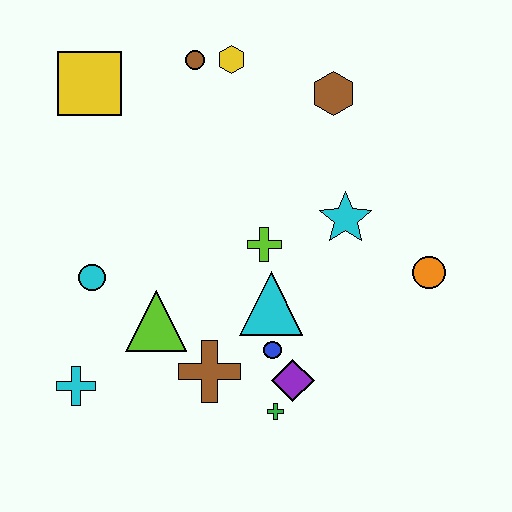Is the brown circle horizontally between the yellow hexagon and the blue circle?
No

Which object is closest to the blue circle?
The purple diamond is closest to the blue circle.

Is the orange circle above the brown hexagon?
No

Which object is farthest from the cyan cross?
The brown hexagon is farthest from the cyan cross.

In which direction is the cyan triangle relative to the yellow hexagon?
The cyan triangle is below the yellow hexagon.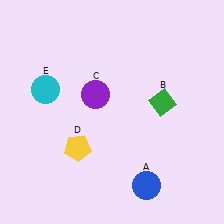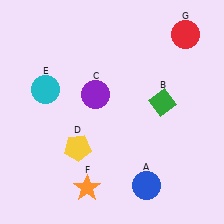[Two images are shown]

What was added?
An orange star (F), a red circle (G) were added in Image 2.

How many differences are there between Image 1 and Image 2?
There are 2 differences between the two images.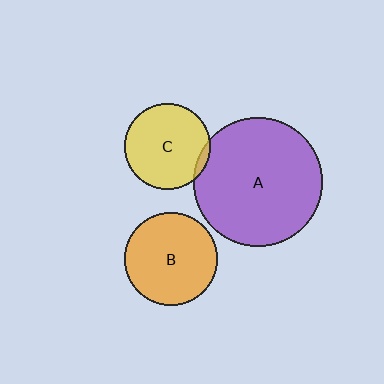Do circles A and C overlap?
Yes.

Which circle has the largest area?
Circle A (purple).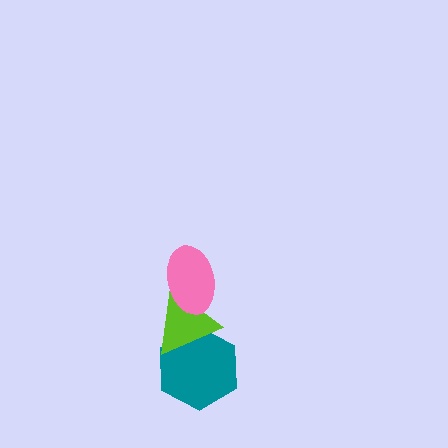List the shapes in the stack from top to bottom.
From top to bottom: the pink ellipse, the lime triangle, the teal hexagon.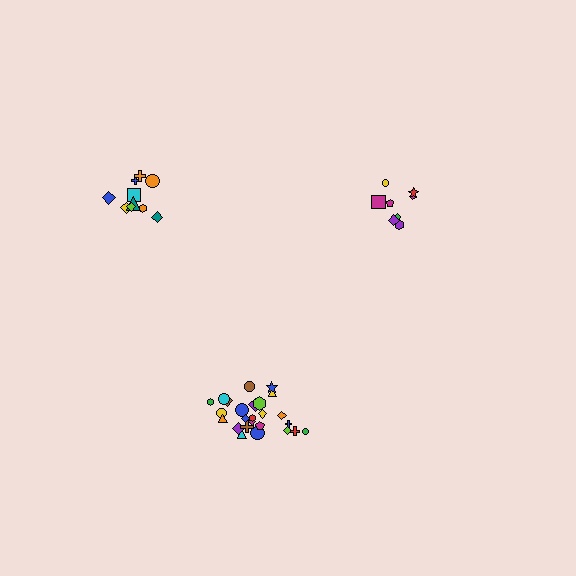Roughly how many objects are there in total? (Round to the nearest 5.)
Roughly 45 objects in total.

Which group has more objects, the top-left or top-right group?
The top-left group.